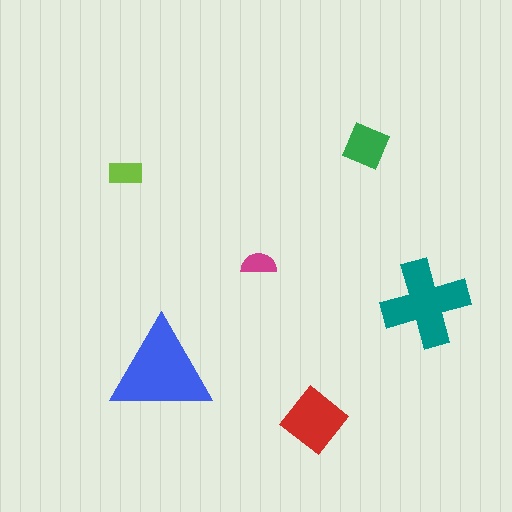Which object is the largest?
The blue triangle.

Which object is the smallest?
The magenta semicircle.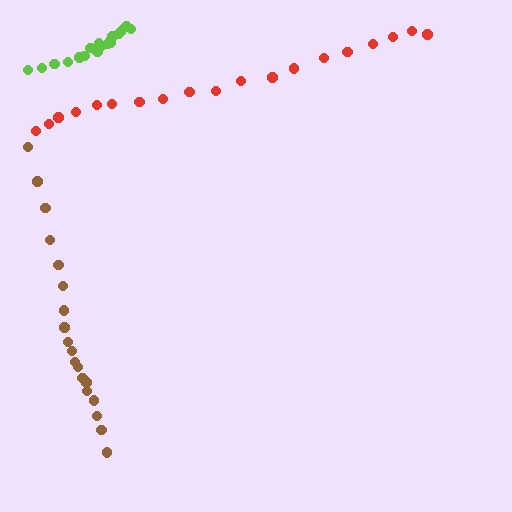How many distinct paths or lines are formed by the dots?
There are 3 distinct paths.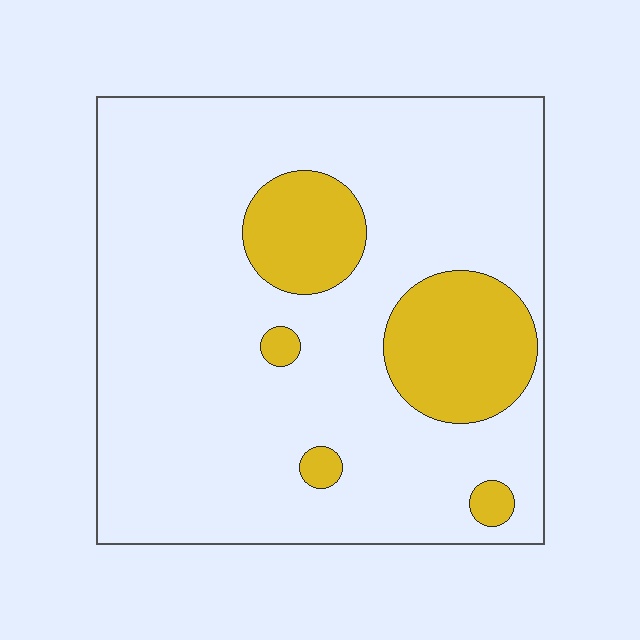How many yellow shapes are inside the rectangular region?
5.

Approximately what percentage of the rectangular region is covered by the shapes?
Approximately 20%.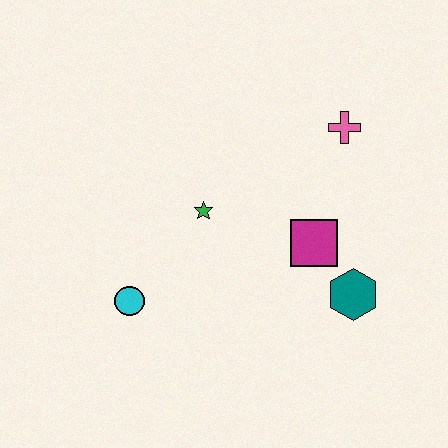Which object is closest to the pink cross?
The magenta square is closest to the pink cross.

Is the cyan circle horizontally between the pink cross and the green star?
No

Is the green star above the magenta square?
Yes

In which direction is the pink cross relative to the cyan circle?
The pink cross is to the right of the cyan circle.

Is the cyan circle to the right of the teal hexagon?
No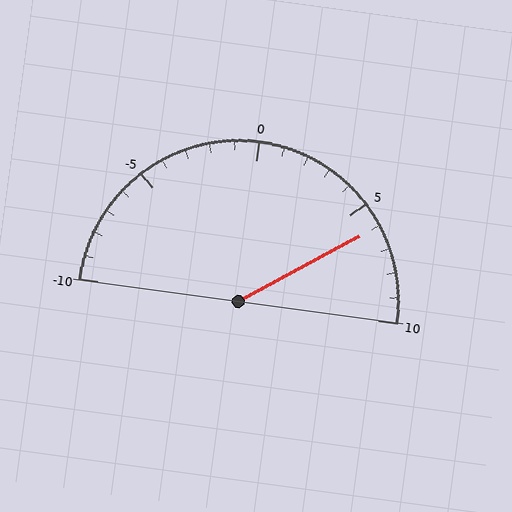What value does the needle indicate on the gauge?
The needle indicates approximately 6.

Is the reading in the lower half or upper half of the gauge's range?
The reading is in the upper half of the range (-10 to 10).